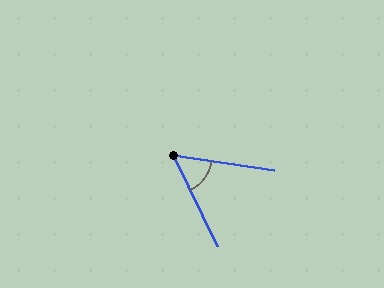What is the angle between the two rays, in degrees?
Approximately 56 degrees.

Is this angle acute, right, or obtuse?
It is acute.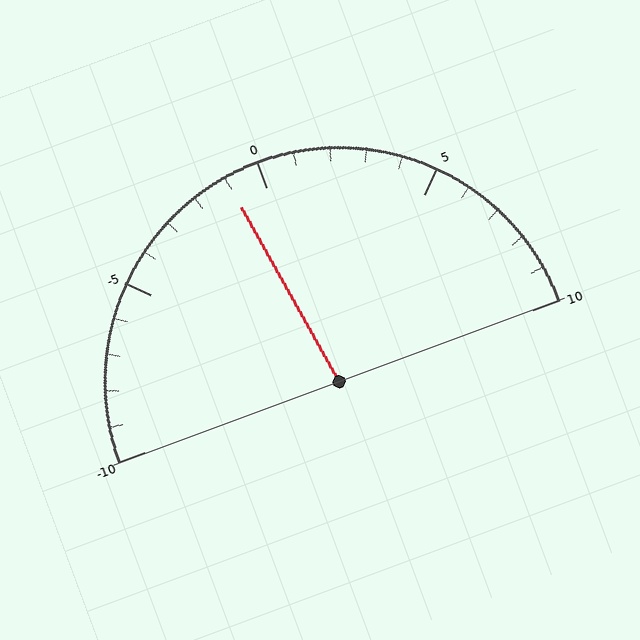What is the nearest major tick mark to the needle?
The nearest major tick mark is 0.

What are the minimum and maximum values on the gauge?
The gauge ranges from -10 to 10.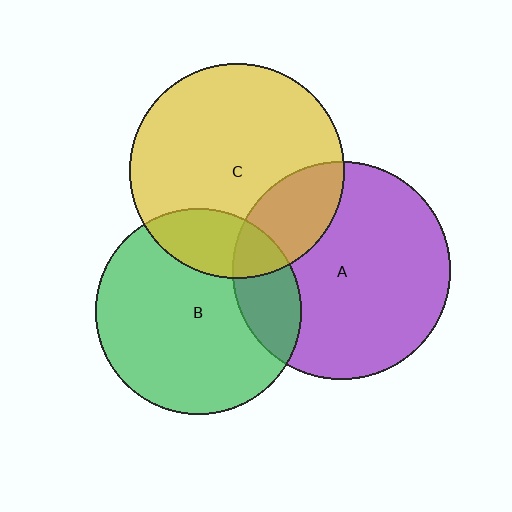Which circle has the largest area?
Circle A (purple).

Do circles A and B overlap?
Yes.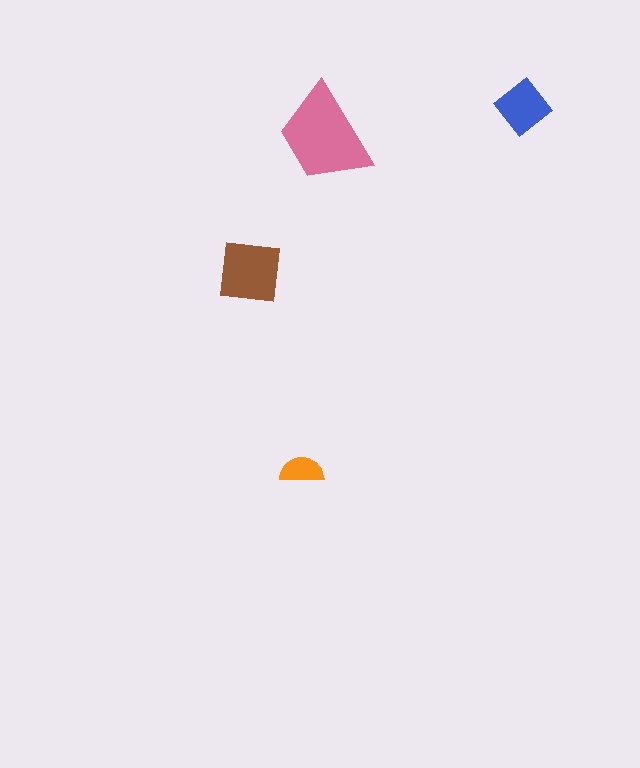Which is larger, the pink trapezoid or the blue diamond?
The pink trapezoid.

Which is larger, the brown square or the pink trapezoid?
The pink trapezoid.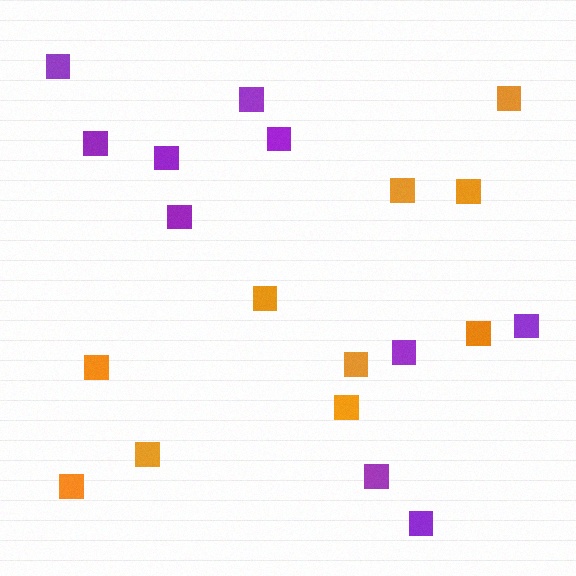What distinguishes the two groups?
There are 2 groups: one group of orange squares (10) and one group of purple squares (10).